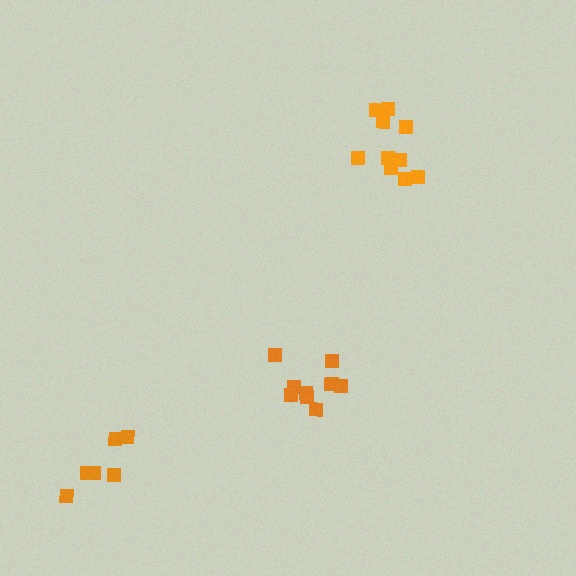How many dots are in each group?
Group 1: 9 dots, Group 2: 10 dots, Group 3: 6 dots (25 total).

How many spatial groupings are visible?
There are 3 spatial groupings.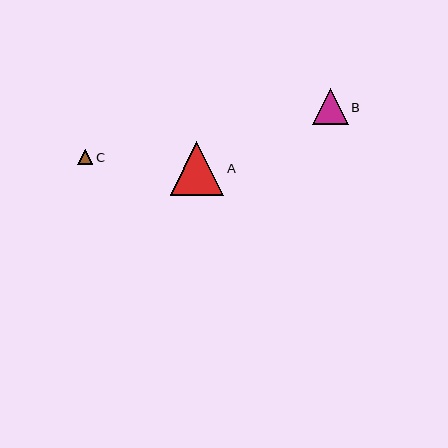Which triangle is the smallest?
Triangle C is the smallest with a size of approximately 15 pixels.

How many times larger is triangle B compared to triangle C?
Triangle B is approximately 2.4 times the size of triangle C.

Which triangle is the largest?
Triangle A is the largest with a size of approximately 53 pixels.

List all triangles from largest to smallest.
From largest to smallest: A, B, C.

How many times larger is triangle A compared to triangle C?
Triangle A is approximately 3.5 times the size of triangle C.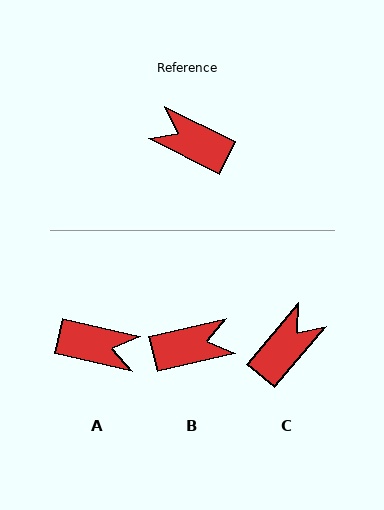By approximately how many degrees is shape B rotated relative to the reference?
Approximately 141 degrees clockwise.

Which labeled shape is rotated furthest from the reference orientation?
A, about 167 degrees away.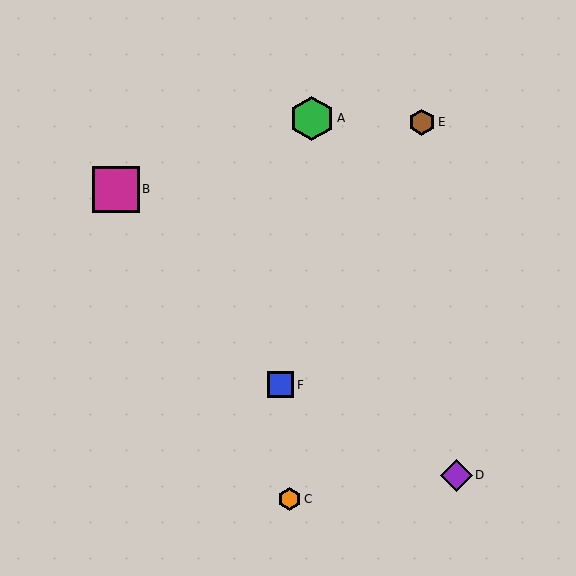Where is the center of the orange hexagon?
The center of the orange hexagon is at (289, 499).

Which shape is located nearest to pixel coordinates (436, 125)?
The brown hexagon (labeled E) at (422, 122) is nearest to that location.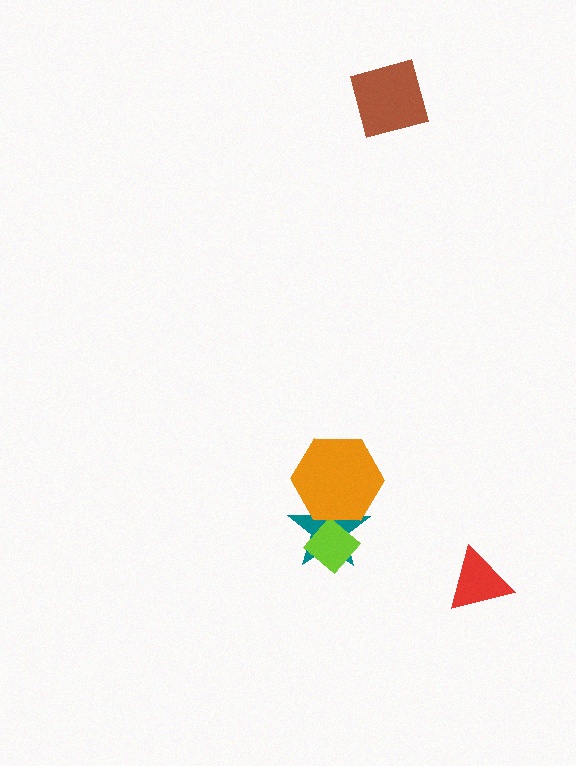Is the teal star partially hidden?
Yes, it is partially covered by another shape.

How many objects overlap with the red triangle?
0 objects overlap with the red triangle.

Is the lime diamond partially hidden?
Yes, it is partially covered by another shape.